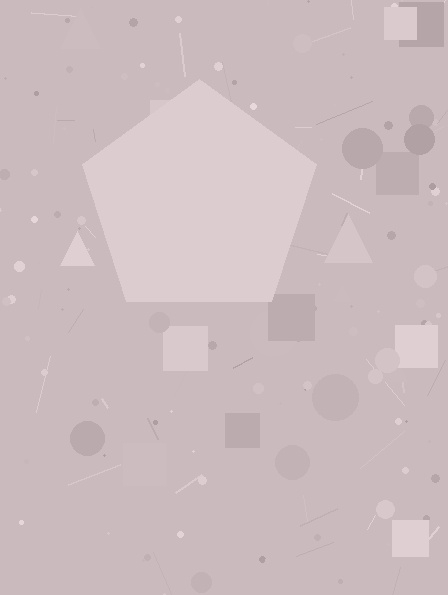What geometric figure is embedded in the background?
A pentagon is embedded in the background.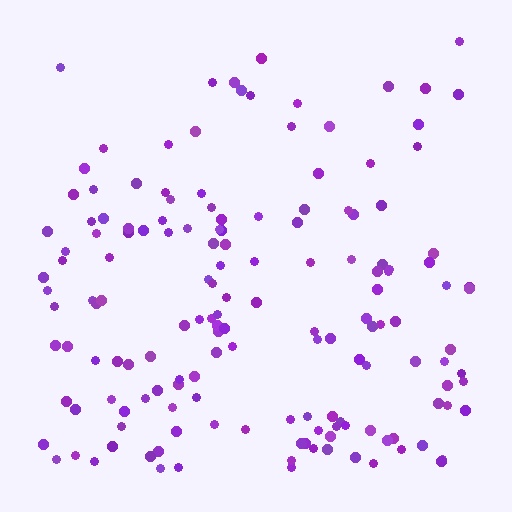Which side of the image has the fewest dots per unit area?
The top.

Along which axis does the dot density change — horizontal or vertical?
Vertical.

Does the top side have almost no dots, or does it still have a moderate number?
Still a moderate number, just noticeably fewer than the bottom.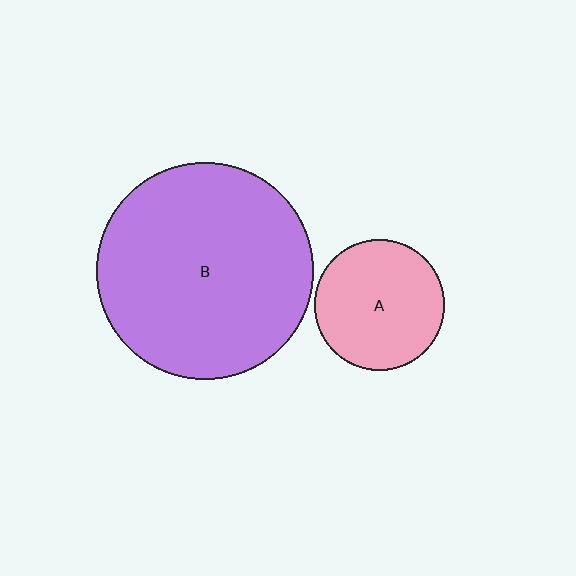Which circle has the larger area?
Circle B (purple).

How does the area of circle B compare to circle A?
Approximately 2.8 times.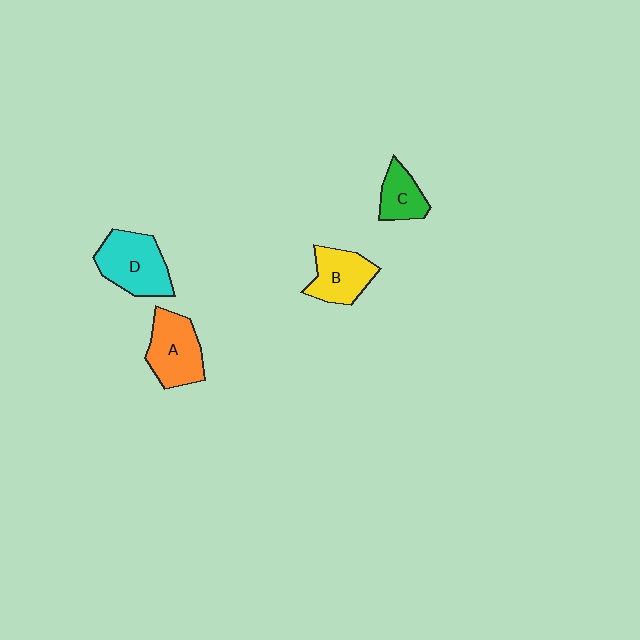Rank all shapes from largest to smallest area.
From largest to smallest: D (cyan), A (orange), B (yellow), C (green).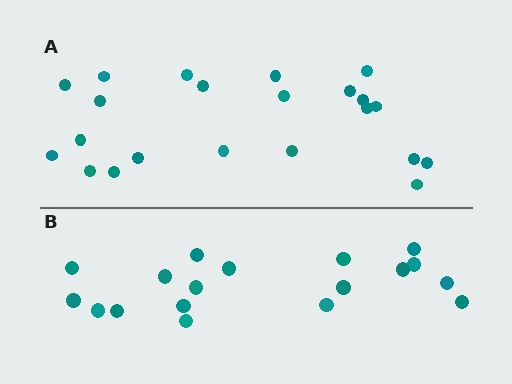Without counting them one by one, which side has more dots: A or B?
Region A (the top region) has more dots.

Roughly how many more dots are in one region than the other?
Region A has about 4 more dots than region B.